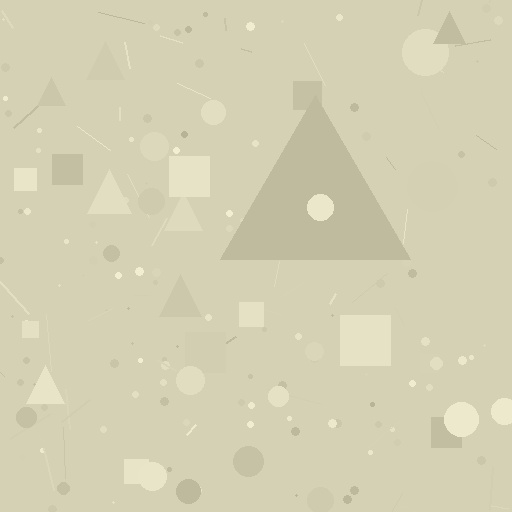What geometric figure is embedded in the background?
A triangle is embedded in the background.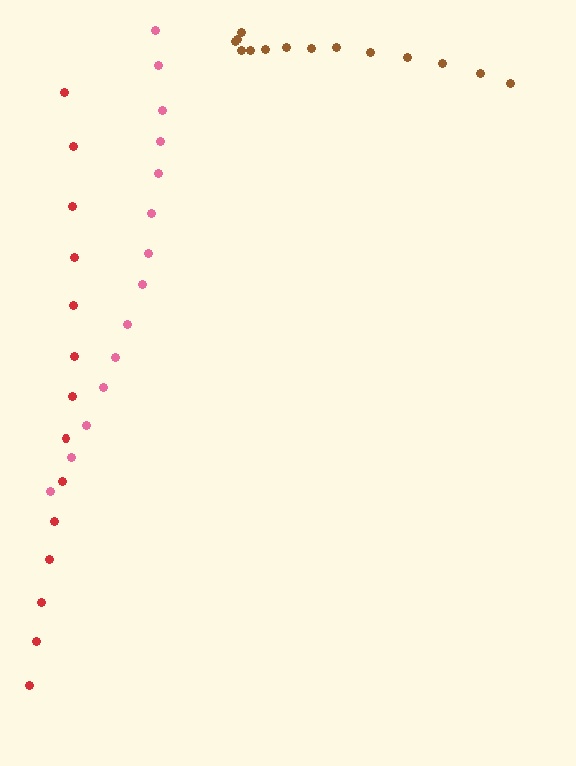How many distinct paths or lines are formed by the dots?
There are 3 distinct paths.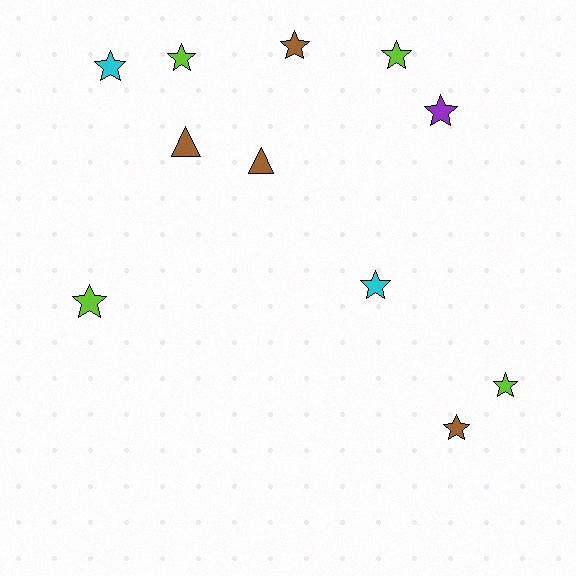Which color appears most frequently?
Lime, with 4 objects.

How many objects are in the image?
There are 11 objects.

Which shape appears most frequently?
Star, with 9 objects.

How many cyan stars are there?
There are 2 cyan stars.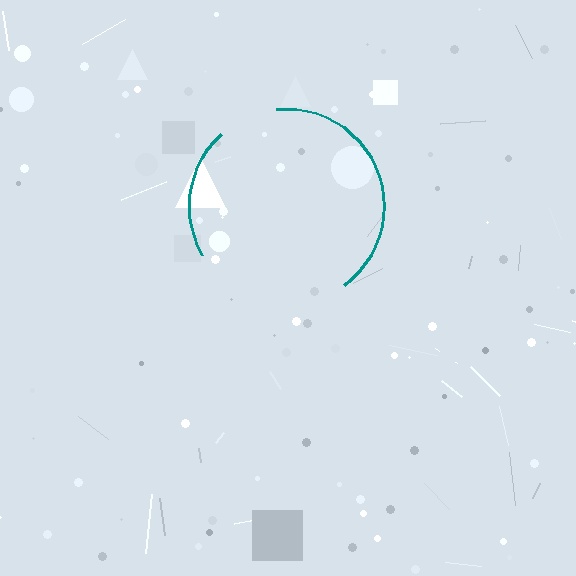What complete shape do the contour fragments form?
The contour fragments form a circle.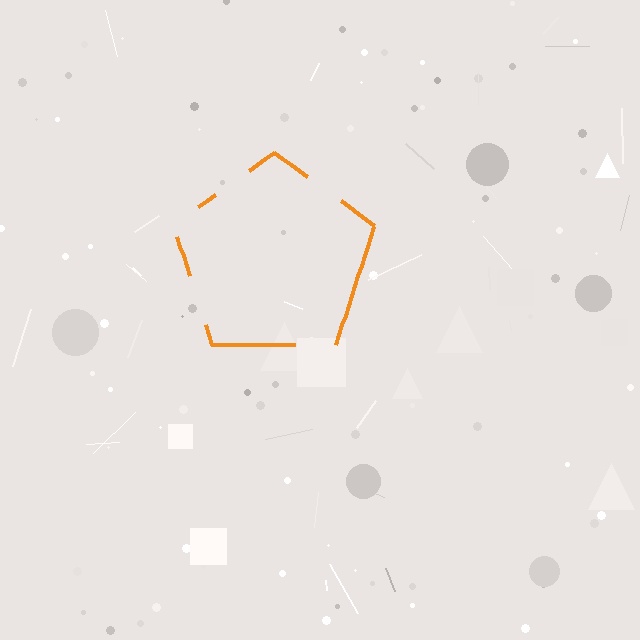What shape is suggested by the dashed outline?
The dashed outline suggests a pentagon.